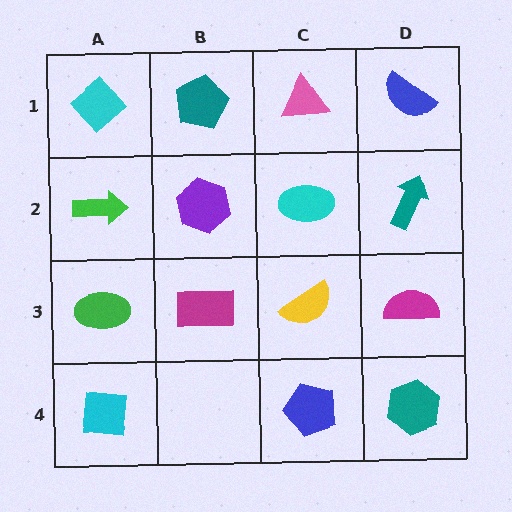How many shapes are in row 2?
4 shapes.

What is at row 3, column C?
A yellow semicircle.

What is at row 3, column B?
A magenta rectangle.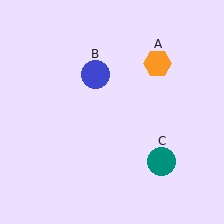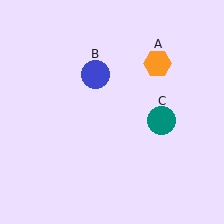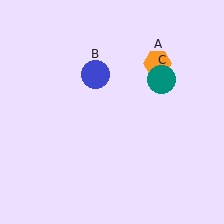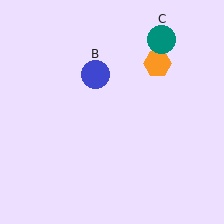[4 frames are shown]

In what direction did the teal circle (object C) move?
The teal circle (object C) moved up.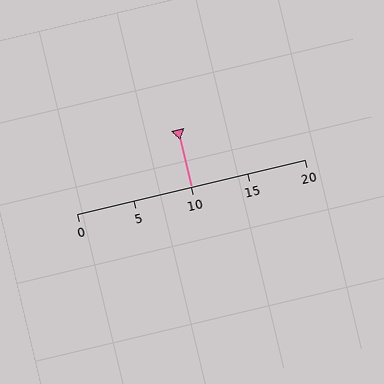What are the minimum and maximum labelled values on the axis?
The axis runs from 0 to 20.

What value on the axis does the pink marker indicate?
The marker indicates approximately 10.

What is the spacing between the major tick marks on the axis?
The major ticks are spaced 5 apart.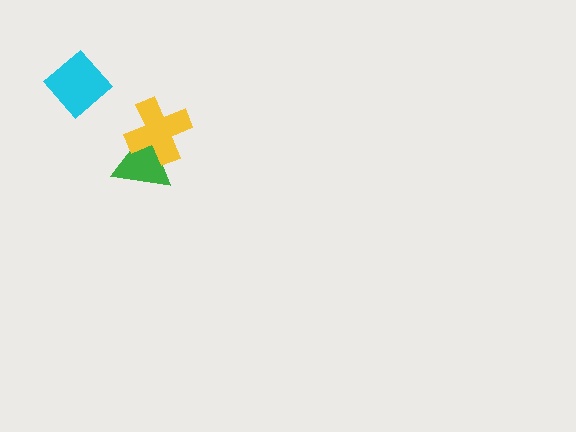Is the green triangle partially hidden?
Yes, it is partially covered by another shape.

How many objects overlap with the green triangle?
1 object overlaps with the green triangle.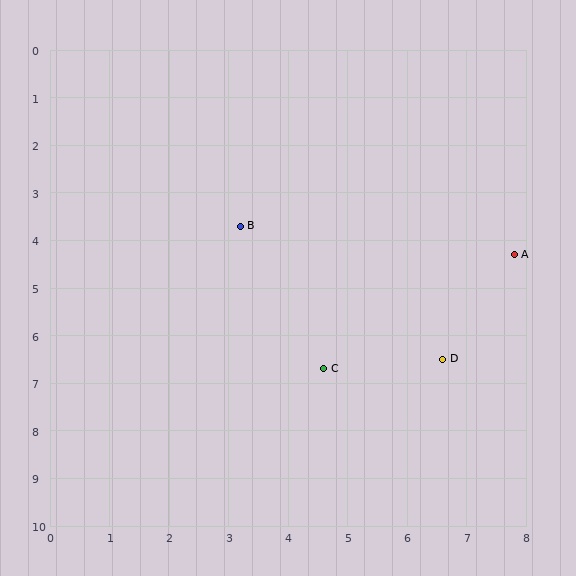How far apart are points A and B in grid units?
Points A and B are about 4.6 grid units apart.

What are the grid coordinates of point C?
Point C is at approximately (4.6, 6.7).